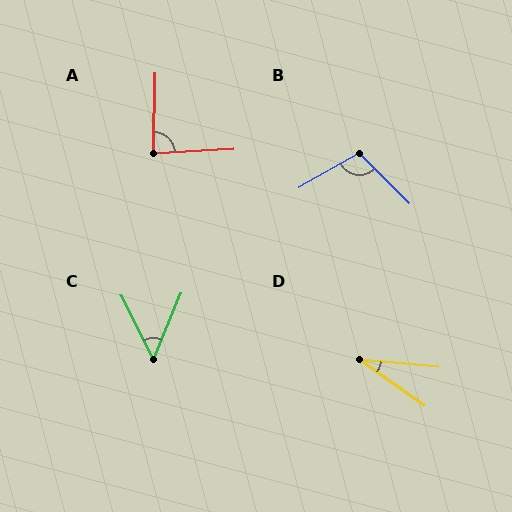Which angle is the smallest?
D, at approximately 30 degrees.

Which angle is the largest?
B, at approximately 106 degrees.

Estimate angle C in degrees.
Approximately 49 degrees.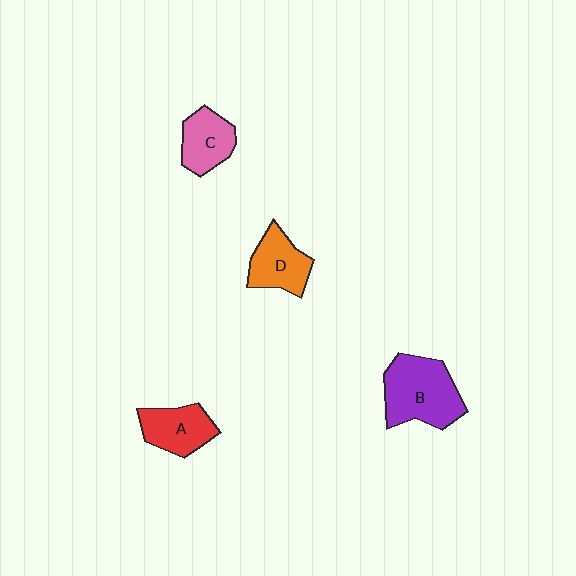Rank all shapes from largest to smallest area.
From largest to smallest: B (purple), D (orange), A (red), C (pink).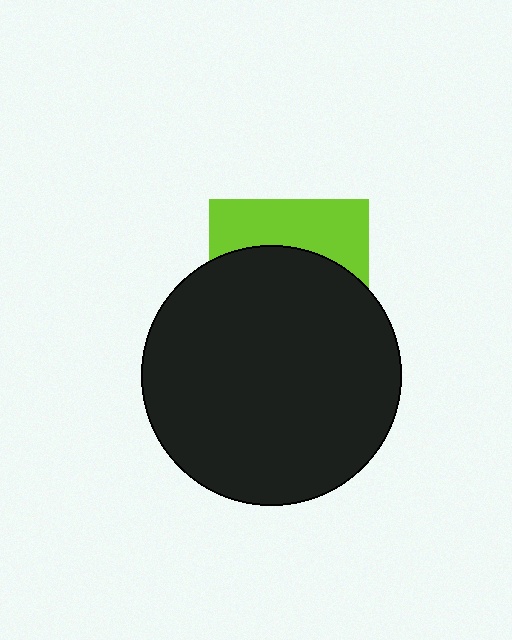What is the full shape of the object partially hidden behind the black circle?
The partially hidden object is a lime square.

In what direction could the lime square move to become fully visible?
The lime square could move up. That would shift it out from behind the black circle entirely.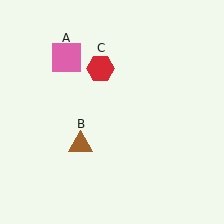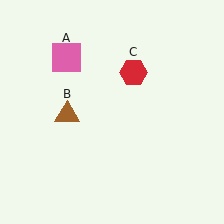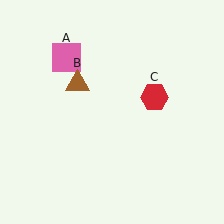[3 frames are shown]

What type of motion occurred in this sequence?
The brown triangle (object B), red hexagon (object C) rotated clockwise around the center of the scene.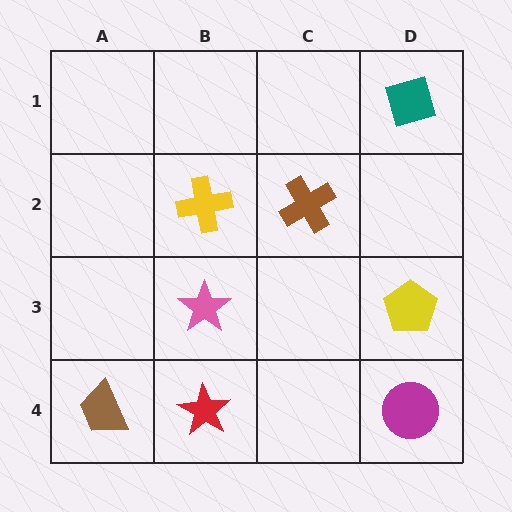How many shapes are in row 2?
2 shapes.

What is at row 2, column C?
A brown cross.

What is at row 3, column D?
A yellow pentagon.